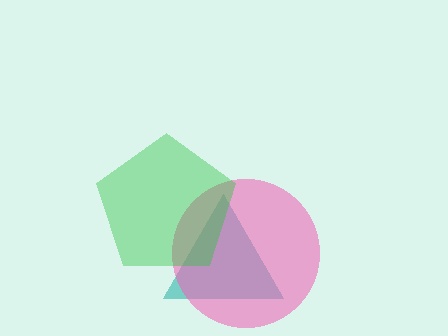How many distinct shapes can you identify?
There are 3 distinct shapes: a teal triangle, a pink circle, a green pentagon.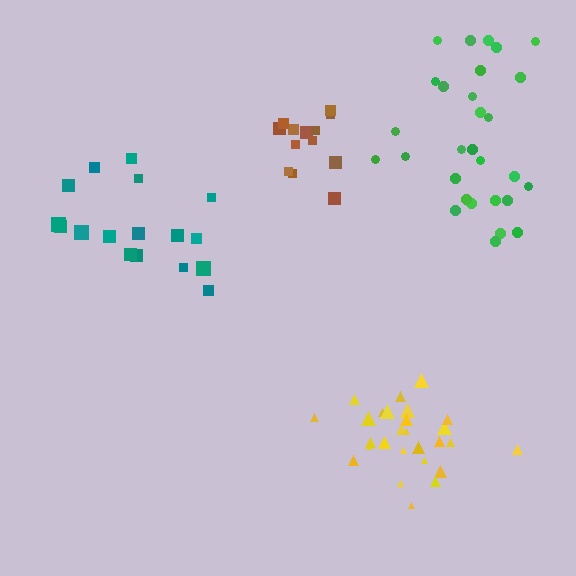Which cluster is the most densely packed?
Yellow.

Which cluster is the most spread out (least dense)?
Teal.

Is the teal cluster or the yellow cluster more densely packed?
Yellow.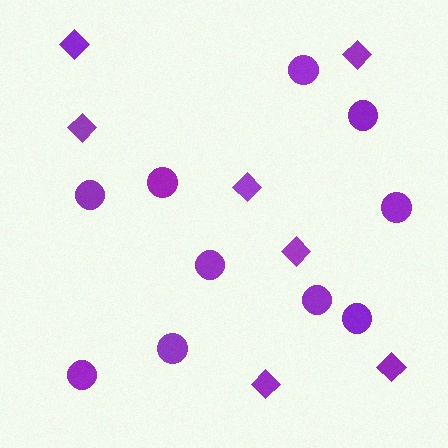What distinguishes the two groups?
There are 2 groups: one group of circles (10) and one group of diamonds (7).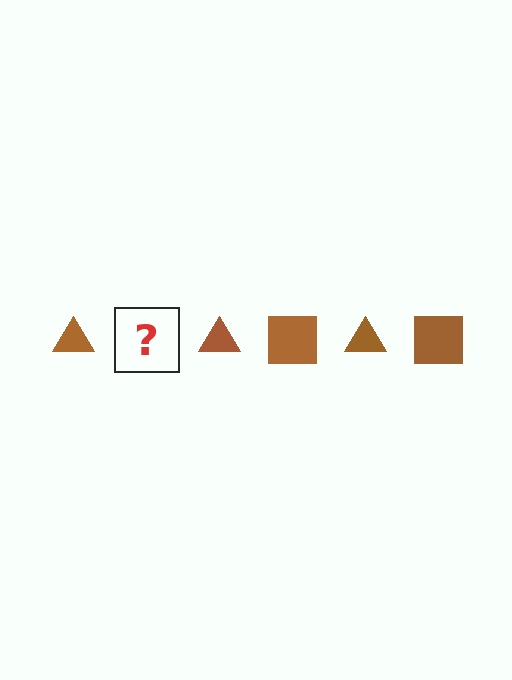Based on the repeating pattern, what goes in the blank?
The blank should be a brown square.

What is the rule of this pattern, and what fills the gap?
The rule is that the pattern cycles through triangle, square shapes in brown. The gap should be filled with a brown square.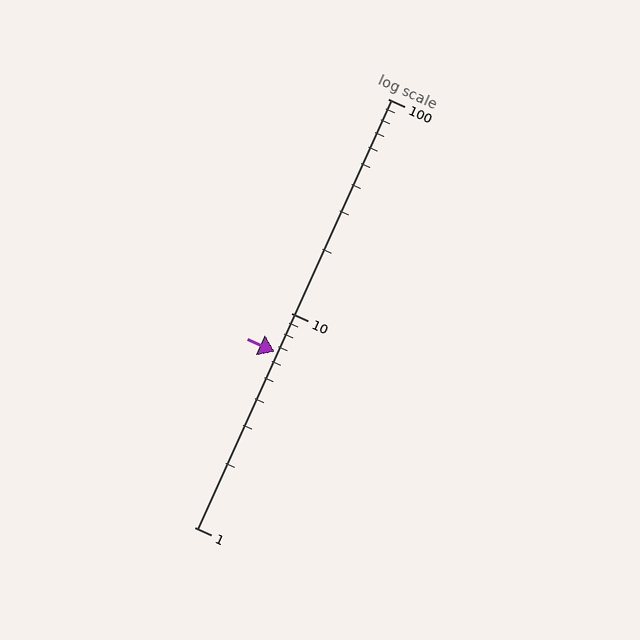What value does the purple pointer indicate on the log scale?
The pointer indicates approximately 6.6.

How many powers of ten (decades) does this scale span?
The scale spans 2 decades, from 1 to 100.